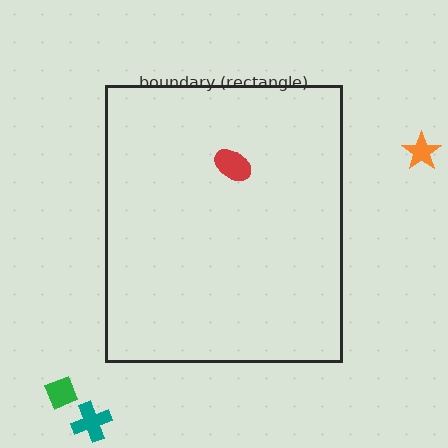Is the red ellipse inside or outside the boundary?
Inside.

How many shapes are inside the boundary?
1 inside, 3 outside.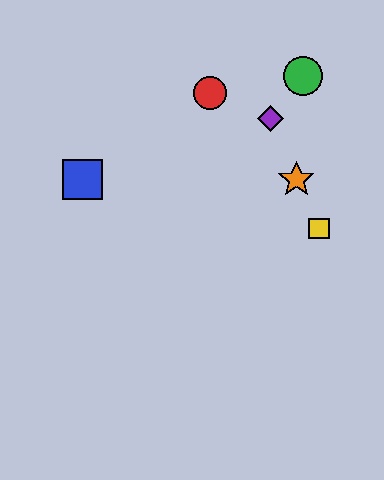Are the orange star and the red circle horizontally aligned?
No, the orange star is at y≈180 and the red circle is at y≈93.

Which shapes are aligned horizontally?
The blue square, the orange star are aligned horizontally.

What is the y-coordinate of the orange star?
The orange star is at y≈180.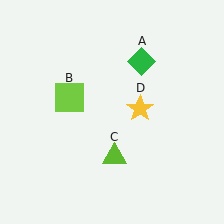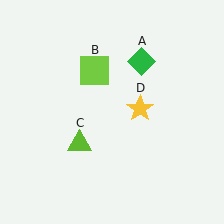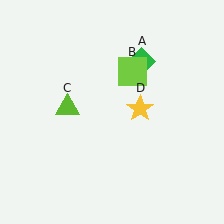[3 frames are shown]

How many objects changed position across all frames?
2 objects changed position: lime square (object B), lime triangle (object C).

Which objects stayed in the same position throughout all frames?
Green diamond (object A) and yellow star (object D) remained stationary.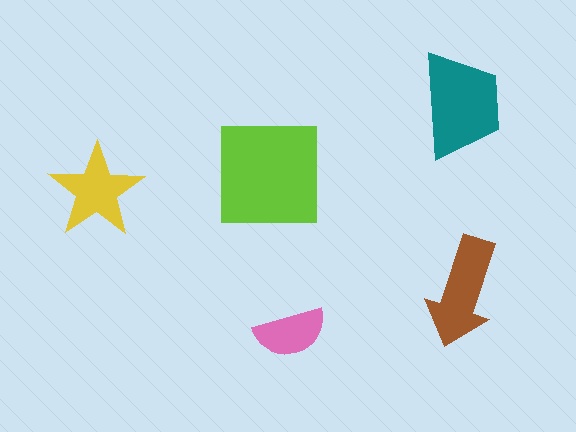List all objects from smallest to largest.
The pink semicircle, the yellow star, the brown arrow, the teal trapezoid, the lime square.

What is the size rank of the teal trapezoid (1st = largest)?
2nd.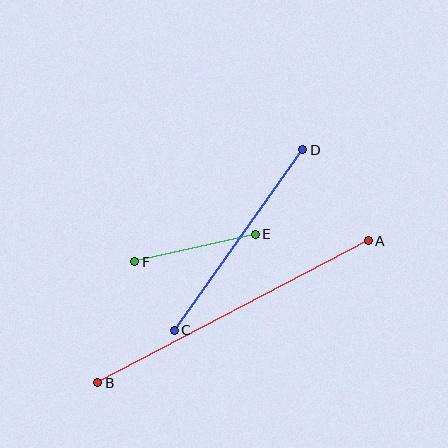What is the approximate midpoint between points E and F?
The midpoint is at approximately (195, 248) pixels.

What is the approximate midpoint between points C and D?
The midpoint is at approximately (238, 240) pixels.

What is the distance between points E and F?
The distance is approximately 123 pixels.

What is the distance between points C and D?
The distance is approximately 222 pixels.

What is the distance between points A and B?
The distance is approximately 306 pixels.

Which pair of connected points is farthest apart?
Points A and B are farthest apart.